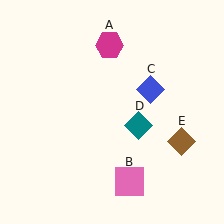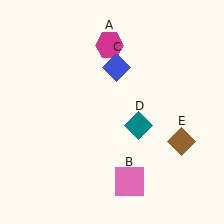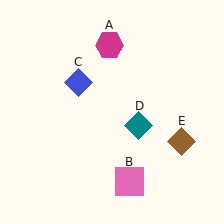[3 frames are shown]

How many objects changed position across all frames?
1 object changed position: blue diamond (object C).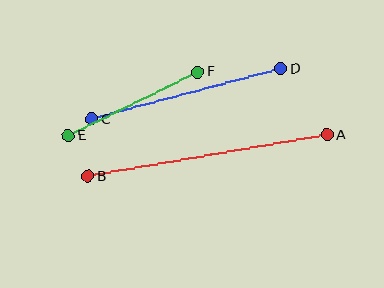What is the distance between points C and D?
The distance is approximately 196 pixels.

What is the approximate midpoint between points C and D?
The midpoint is at approximately (186, 94) pixels.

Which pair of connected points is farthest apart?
Points A and B are farthest apart.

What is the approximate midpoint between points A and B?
The midpoint is at approximately (207, 156) pixels.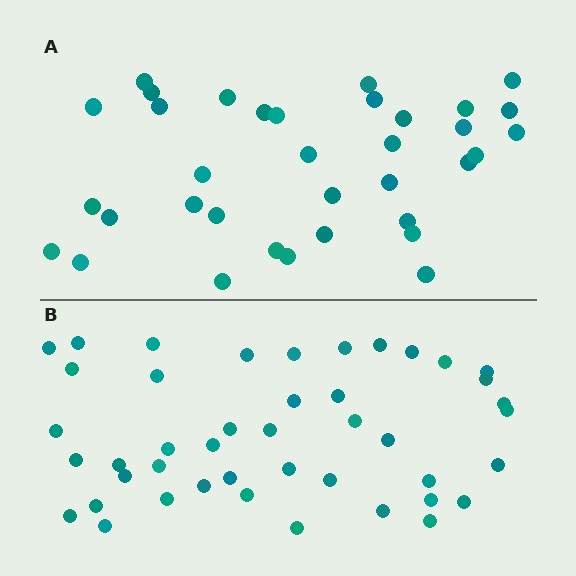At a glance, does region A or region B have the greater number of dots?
Region B (the bottom region) has more dots.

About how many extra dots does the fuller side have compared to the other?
Region B has roughly 8 or so more dots than region A.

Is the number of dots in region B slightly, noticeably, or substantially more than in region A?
Region B has noticeably more, but not dramatically so. The ratio is roughly 1.3 to 1.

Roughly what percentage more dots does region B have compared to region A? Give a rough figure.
About 25% more.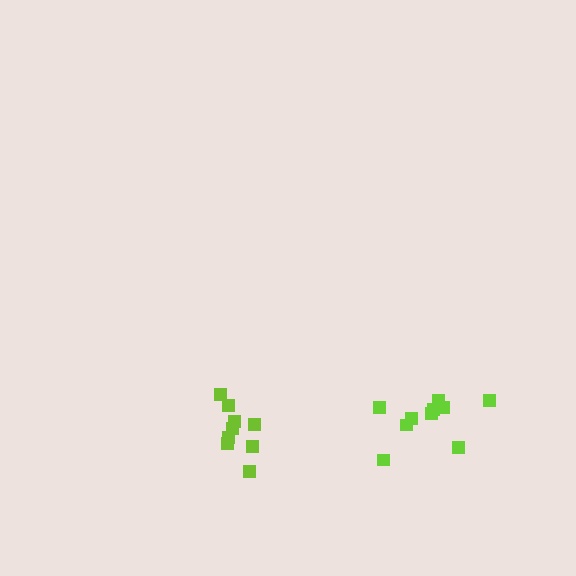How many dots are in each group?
Group 1: 9 dots, Group 2: 10 dots (19 total).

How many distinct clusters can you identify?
There are 2 distinct clusters.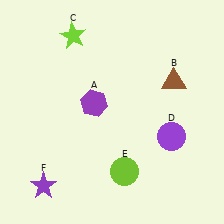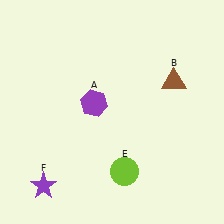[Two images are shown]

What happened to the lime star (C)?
The lime star (C) was removed in Image 2. It was in the top-left area of Image 1.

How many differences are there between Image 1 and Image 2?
There are 2 differences between the two images.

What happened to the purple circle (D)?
The purple circle (D) was removed in Image 2. It was in the bottom-right area of Image 1.